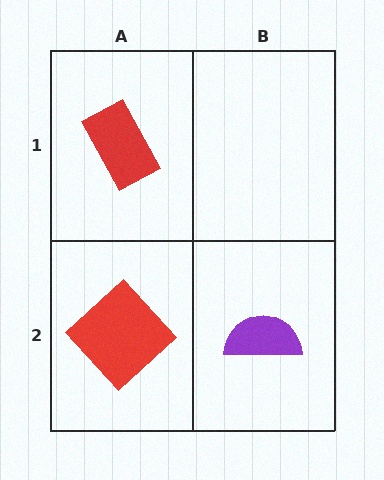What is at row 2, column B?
A purple semicircle.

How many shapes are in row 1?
1 shape.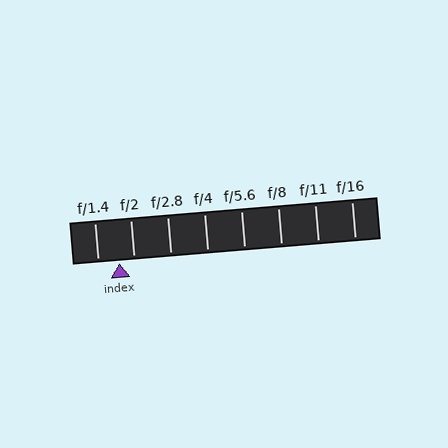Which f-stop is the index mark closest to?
The index mark is closest to f/2.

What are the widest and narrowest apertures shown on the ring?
The widest aperture shown is f/1.4 and the narrowest is f/16.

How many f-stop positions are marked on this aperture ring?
There are 8 f-stop positions marked.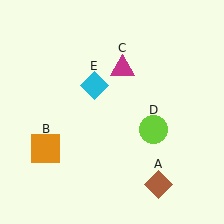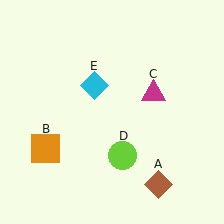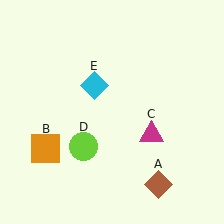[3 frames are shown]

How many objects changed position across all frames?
2 objects changed position: magenta triangle (object C), lime circle (object D).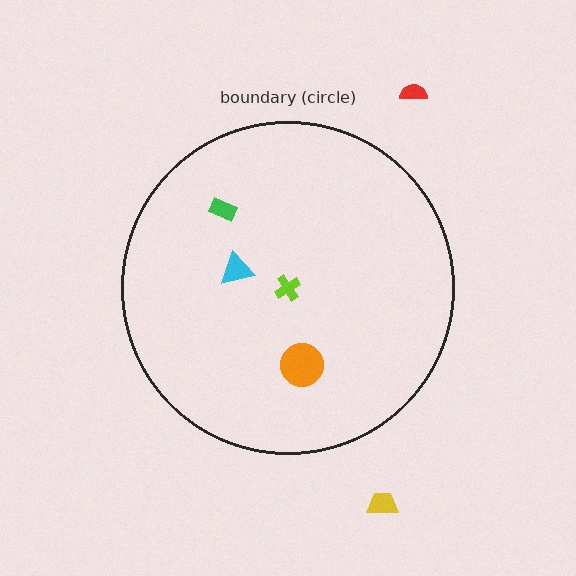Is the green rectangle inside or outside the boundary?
Inside.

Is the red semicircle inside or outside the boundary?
Outside.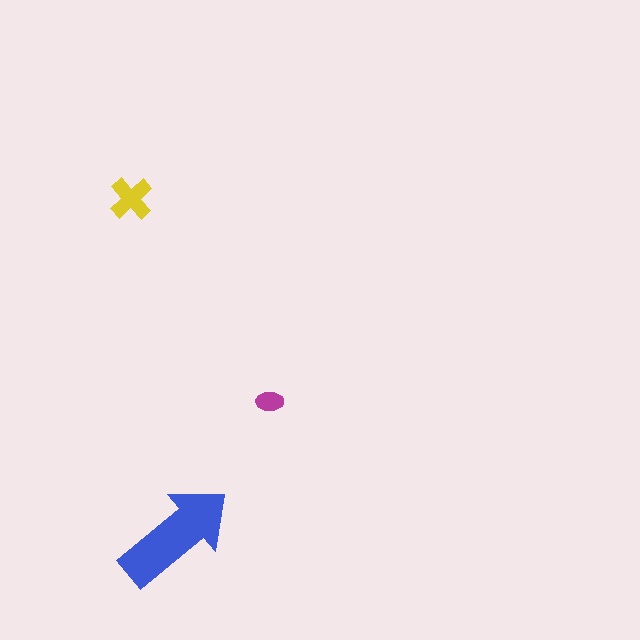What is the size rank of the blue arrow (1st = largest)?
1st.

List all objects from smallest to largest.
The magenta ellipse, the yellow cross, the blue arrow.